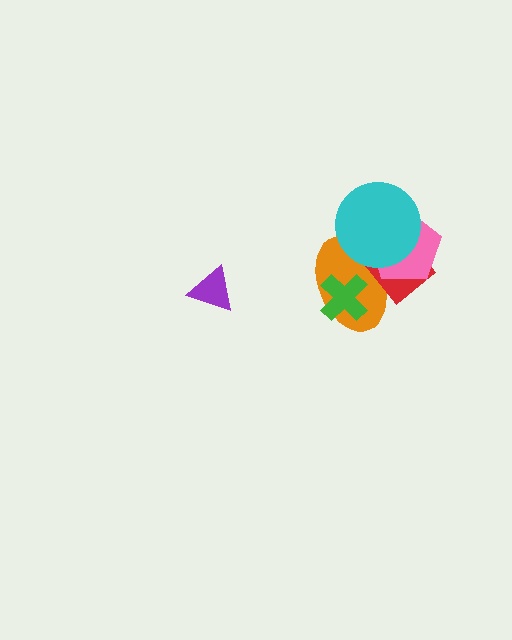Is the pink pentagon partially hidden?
Yes, it is partially covered by another shape.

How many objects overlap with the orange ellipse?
4 objects overlap with the orange ellipse.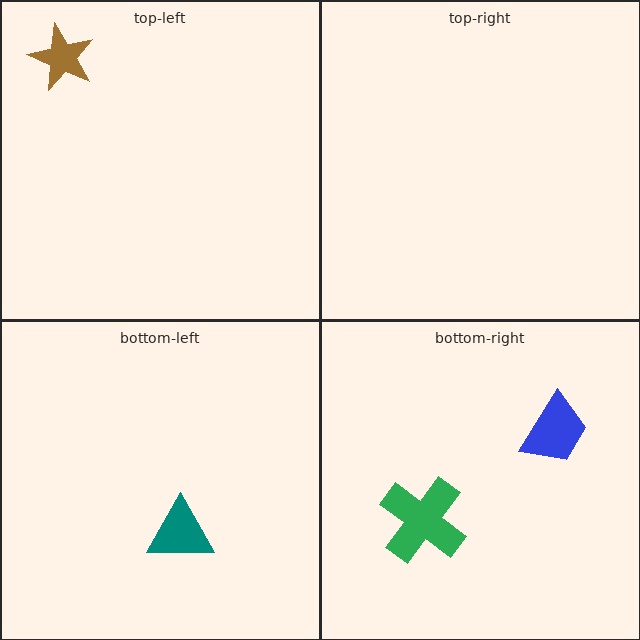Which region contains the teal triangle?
The bottom-left region.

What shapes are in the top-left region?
The brown star.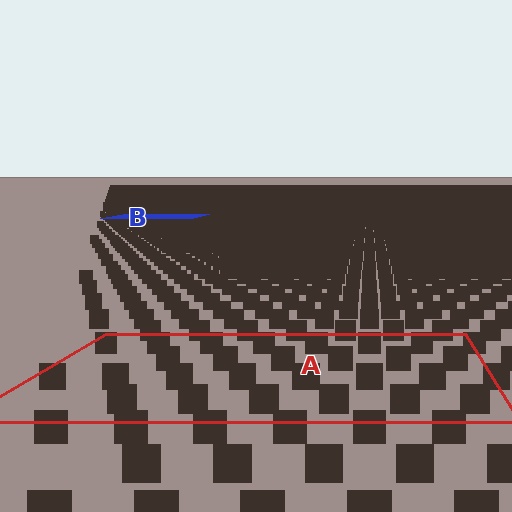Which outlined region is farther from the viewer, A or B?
Region B is farther from the viewer — the texture elements inside it appear smaller and more densely packed.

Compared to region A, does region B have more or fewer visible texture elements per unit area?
Region B has more texture elements per unit area — they are packed more densely because it is farther away.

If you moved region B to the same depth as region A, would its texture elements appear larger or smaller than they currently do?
They would appear larger. At a closer depth, the same texture elements are projected at a bigger on-screen size.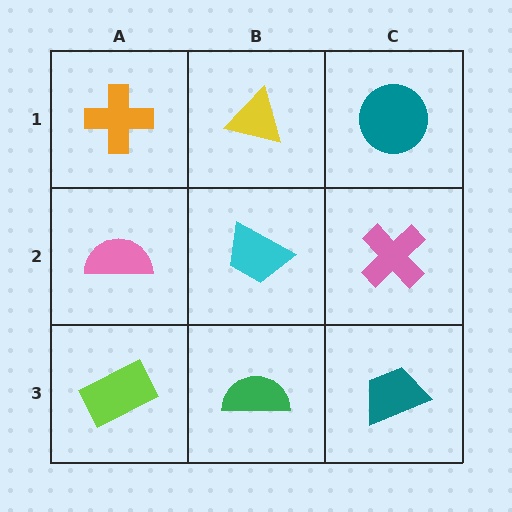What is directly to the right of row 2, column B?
A pink cross.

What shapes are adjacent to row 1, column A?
A pink semicircle (row 2, column A), a yellow triangle (row 1, column B).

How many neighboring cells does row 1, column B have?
3.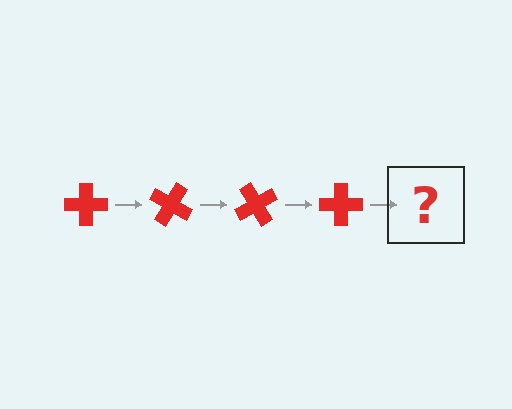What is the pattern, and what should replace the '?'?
The pattern is that the cross rotates 30 degrees each step. The '?' should be a red cross rotated 120 degrees.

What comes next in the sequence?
The next element should be a red cross rotated 120 degrees.